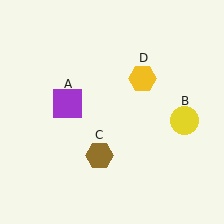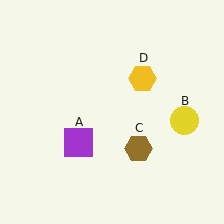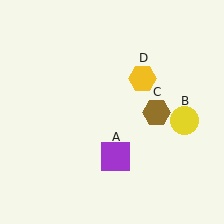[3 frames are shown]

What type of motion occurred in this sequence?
The purple square (object A), brown hexagon (object C) rotated counterclockwise around the center of the scene.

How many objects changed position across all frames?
2 objects changed position: purple square (object A), brown hexagon (object C).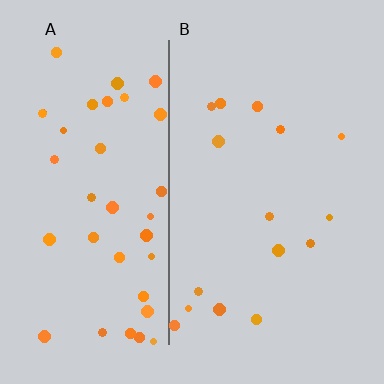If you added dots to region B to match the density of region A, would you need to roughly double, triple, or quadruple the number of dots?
Approximately triple.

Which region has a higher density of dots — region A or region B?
A (the left).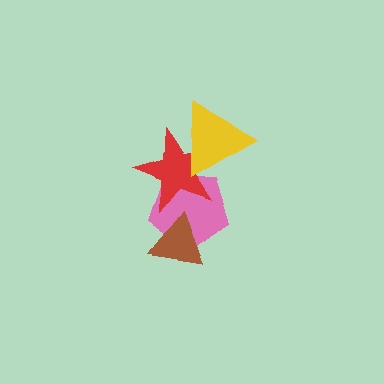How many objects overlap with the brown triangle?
1 object overlaps with the brown triangle.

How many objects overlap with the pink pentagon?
3 objects overlap with the pink pentagon.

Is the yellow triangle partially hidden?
No, no other shape covers it.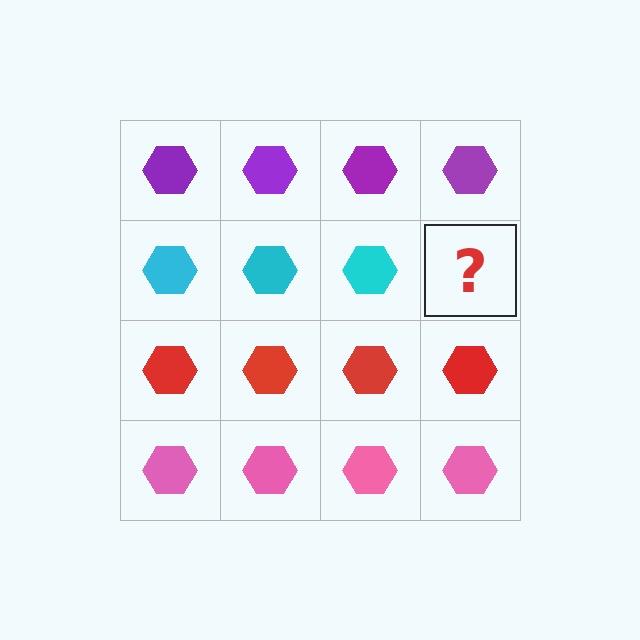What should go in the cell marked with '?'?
The missing cell should contain a cyan hexagon.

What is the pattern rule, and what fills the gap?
The rule is that each row has a consistent color. The gap should be filled with a cyan hexagon.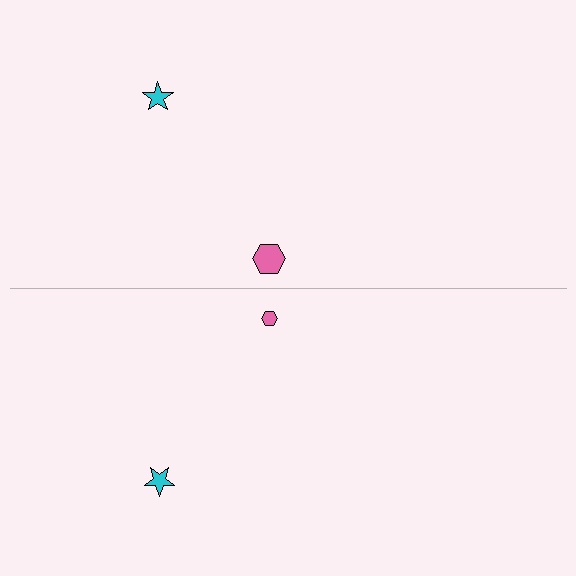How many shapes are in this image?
There are 4 shapes in this image.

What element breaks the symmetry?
The pink hexagon on the bottom side has a different size than its mirror counterpart.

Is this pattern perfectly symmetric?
No, the pattern is not perfectly symmetric. The pink hexagon on the bottom side has a different size than its mirror counterpart.